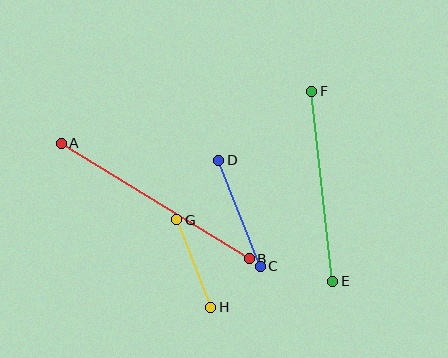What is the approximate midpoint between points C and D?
The midpoint is at approximately (239, 213) pixels.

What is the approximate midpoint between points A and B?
The midpoint is at approximately (155, 201) pixels.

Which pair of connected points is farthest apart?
Points A and B are farthest apart.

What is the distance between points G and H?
The distance is approximately 94 pixels.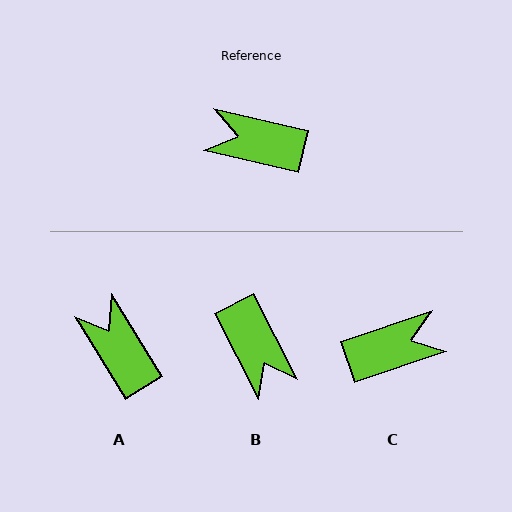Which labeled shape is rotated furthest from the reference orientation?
C, about 148 degrees away.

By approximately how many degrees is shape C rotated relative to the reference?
Approximately 148 degrees clockwise.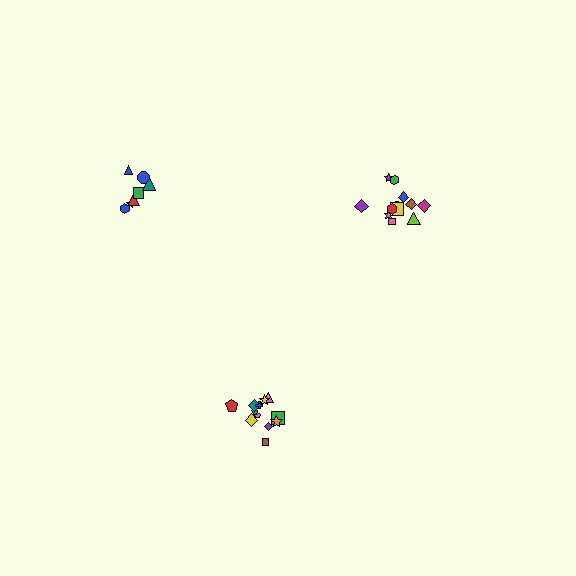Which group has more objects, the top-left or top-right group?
The top-right group.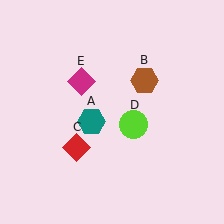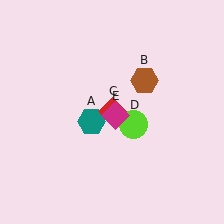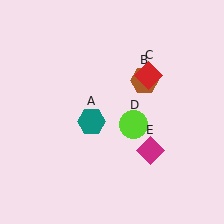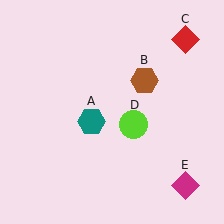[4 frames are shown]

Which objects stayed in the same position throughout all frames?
Teal hexagon (object A) and brown hexagon (object B) and lime circle (object D) remained stationary.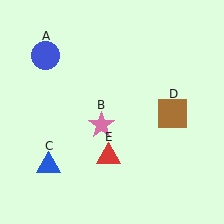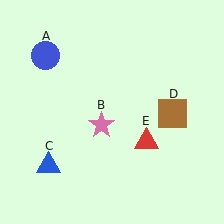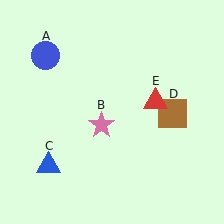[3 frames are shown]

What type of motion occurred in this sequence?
The red triangle (object E) rotated counterclockwise around the center of the scene.